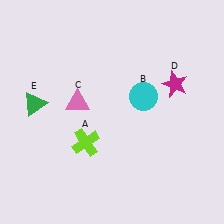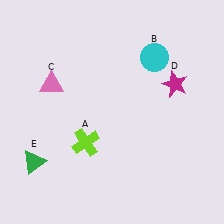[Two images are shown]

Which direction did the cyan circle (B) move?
The cyan circle (B) moved up.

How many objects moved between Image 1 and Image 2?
3 objects moved between the two images.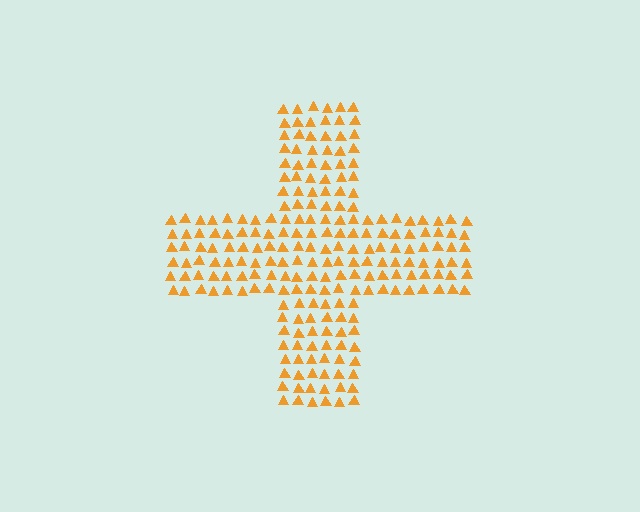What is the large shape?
The large shape is a cross.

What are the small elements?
The small elements are triangles.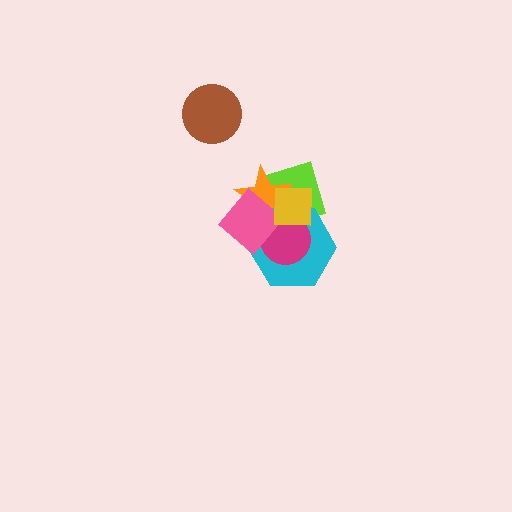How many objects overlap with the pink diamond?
5 objects overlap with the pink diamond.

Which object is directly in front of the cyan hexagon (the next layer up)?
The magenta circle is directly in front of the cyan hexagon.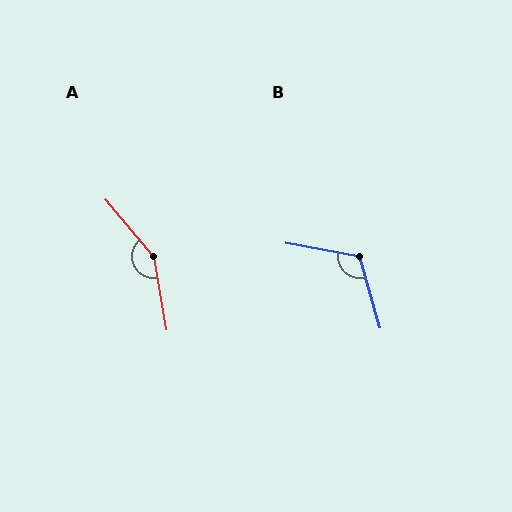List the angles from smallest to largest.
B (116°), A (150°).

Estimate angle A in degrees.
Approximately 150 degrees.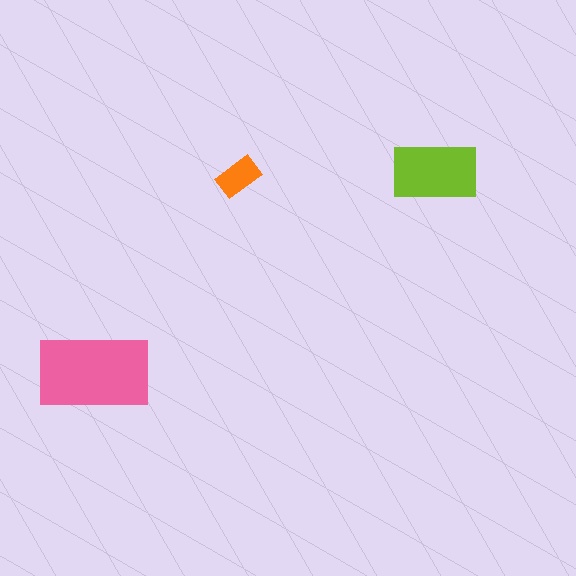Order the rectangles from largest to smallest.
the pink one, the lime one, the orange one.